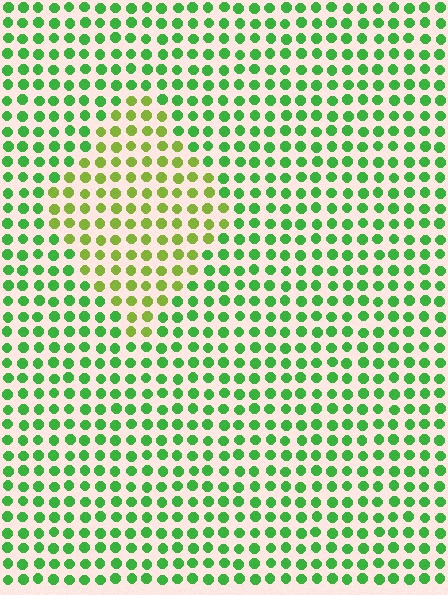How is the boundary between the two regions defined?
The boundary is defined purely by a slight shift in hue (about 38 degrees). Spacing, size, and orientation are identical on both sides.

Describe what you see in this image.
The image is filled with small green elements in a uniform arrangement. A diamond-shaped region is visible where the elements are tinted to a slightly different hue, forming a subtle color boundary.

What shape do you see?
I see a diamond.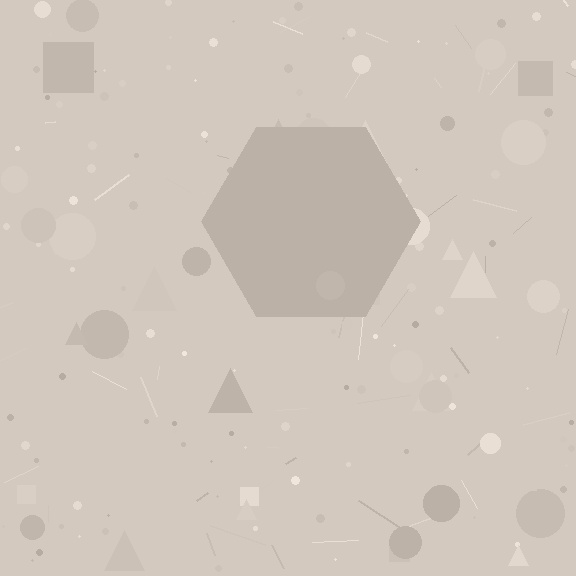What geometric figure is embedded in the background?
A hexagon is embedded in the background.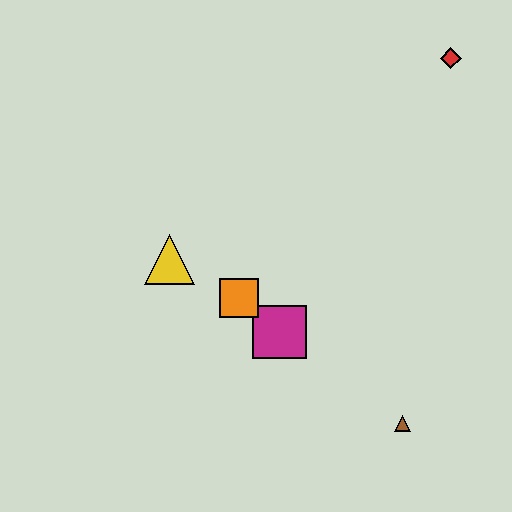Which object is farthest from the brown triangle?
The red diamond is farthest from the brown triangle.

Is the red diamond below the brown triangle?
No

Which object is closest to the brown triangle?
The magenta square is closest to the brown triangle.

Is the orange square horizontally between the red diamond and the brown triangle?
No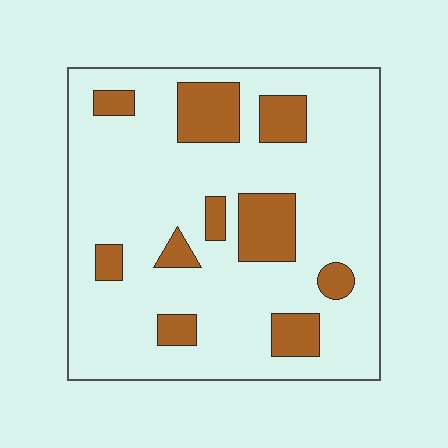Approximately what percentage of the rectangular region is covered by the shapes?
Approximately 20%.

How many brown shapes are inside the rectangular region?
10.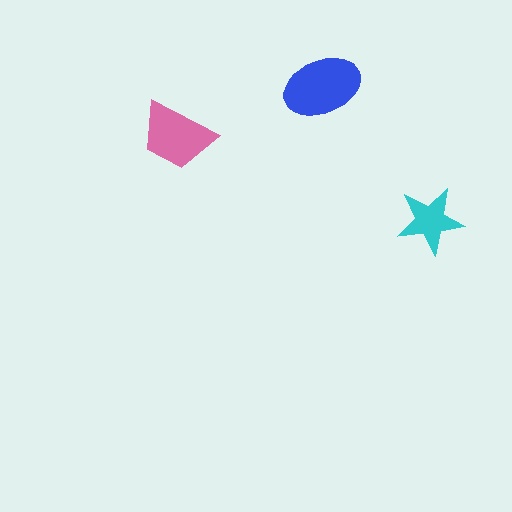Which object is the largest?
The blue ellipse.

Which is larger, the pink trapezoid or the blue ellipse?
The blue ellipse.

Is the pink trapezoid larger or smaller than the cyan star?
Larger.